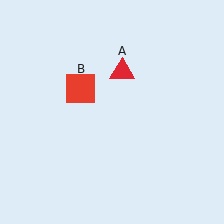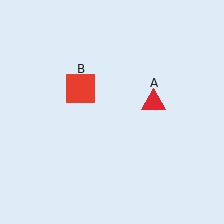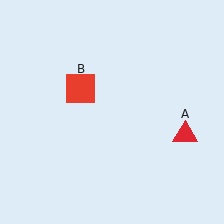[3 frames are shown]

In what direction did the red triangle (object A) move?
The red triangle (object A) moved down and to the right.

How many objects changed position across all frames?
1 object changed position: red triangle (object A).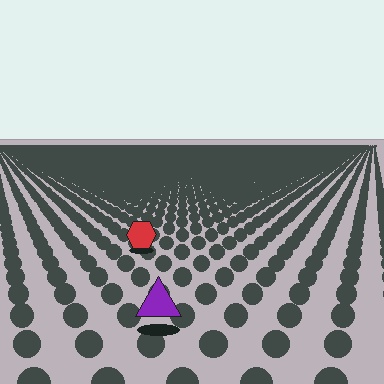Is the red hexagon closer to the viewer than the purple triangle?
No. The purple triangle is closer — you can tell from the texture gradient: the ground texture is coarser near it.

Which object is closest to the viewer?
The purple triangle is closest. The texture marks near it are larger and more spread out.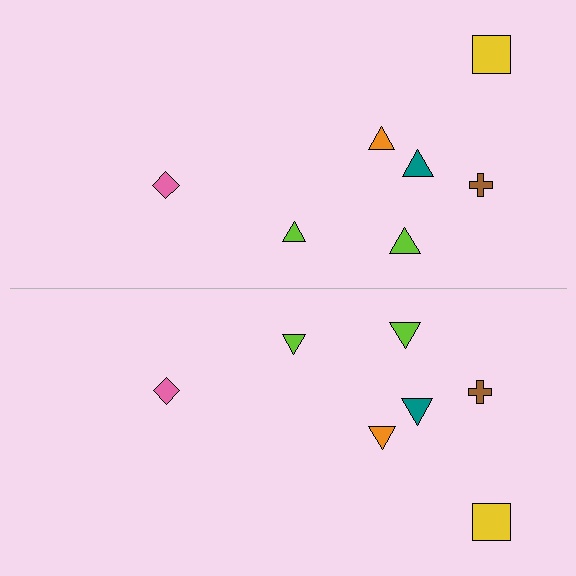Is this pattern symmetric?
Yes, this pattern has bilateral (reflection) symmetry.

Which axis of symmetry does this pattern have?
The pattern has a horizontal axis of symmetry running through the center of the image.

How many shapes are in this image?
There are 14 shapes in this image.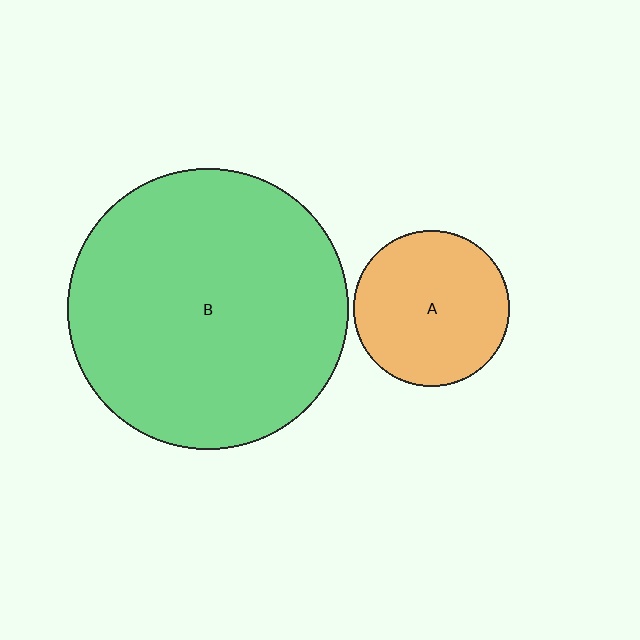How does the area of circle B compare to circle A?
Approximately 3.3 times.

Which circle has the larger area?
Circle B (green).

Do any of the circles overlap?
No, none of the circles overlap.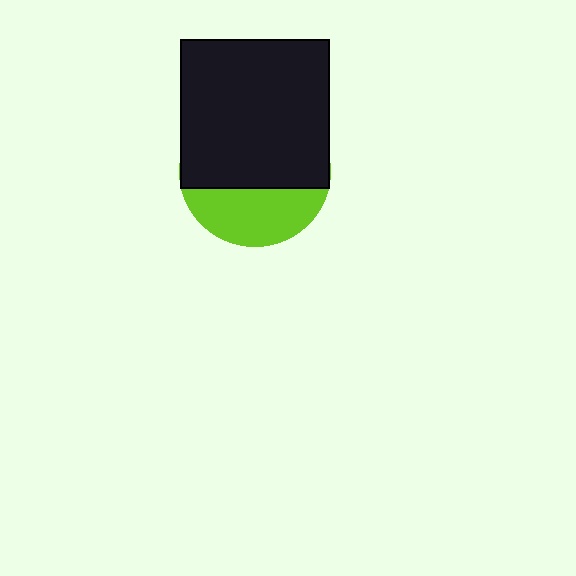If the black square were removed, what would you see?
You would see the complete lime circle.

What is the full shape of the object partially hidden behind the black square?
The partially hidden object is a lime circle.